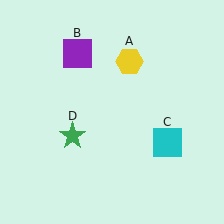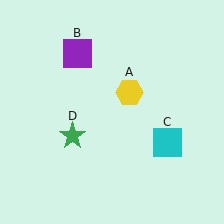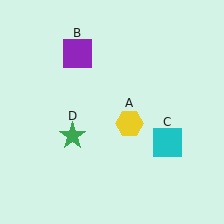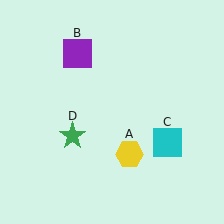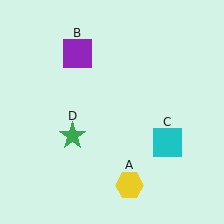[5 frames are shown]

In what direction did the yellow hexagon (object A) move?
The yellow hexagon (object A) moved down.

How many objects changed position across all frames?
1 object changed position: yellow hexagon (object A).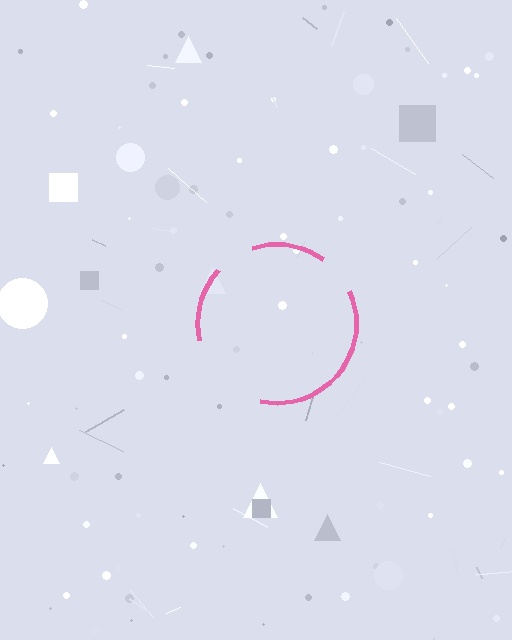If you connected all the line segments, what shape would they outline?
They would outline a circle.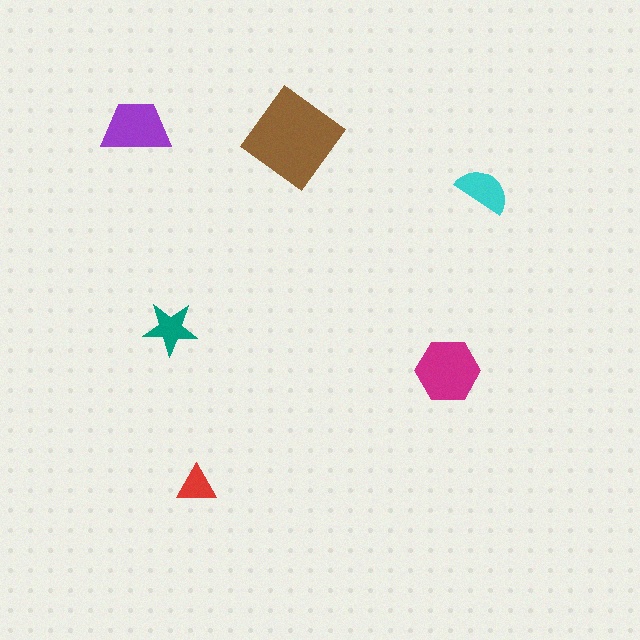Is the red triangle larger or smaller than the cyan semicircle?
Smaller.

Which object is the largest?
The brown diamond.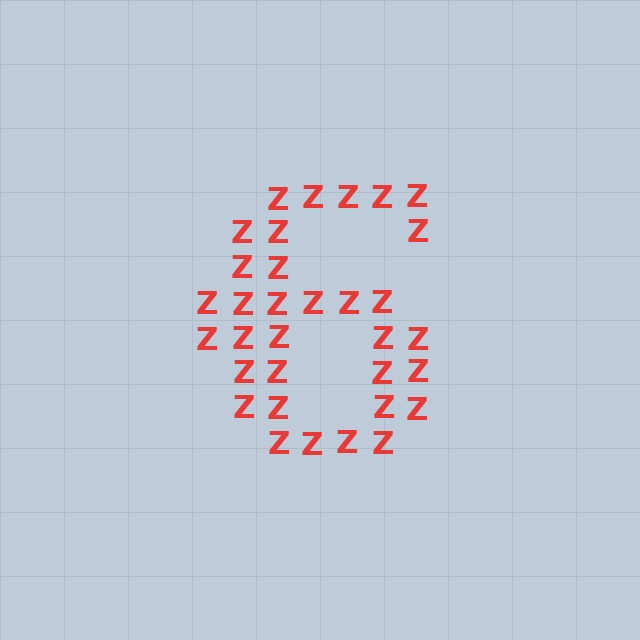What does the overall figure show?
The overall figure shows the digit 6.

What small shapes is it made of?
It is made of small letter Z's.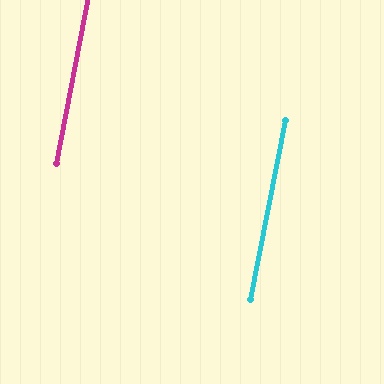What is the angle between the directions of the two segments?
Approximately 0 degrees.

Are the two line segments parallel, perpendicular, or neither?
Parallel — their directions differ by only 0.2°.